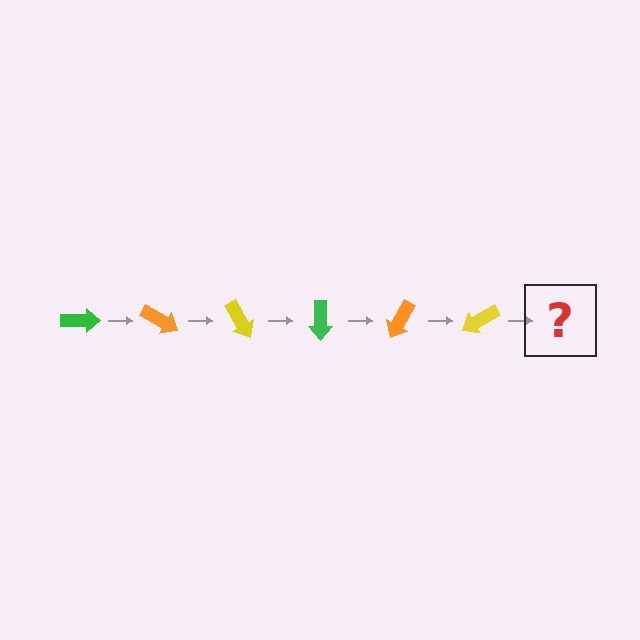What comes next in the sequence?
The next element should be a green arrow, rotated 180 degrees from the start.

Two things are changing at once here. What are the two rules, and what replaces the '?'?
The two rules are that it rotates 30 degrees each step and the color cycles through green, orange, and yellow. The '?' should be a green arrow, rotated 180 degrees from the start.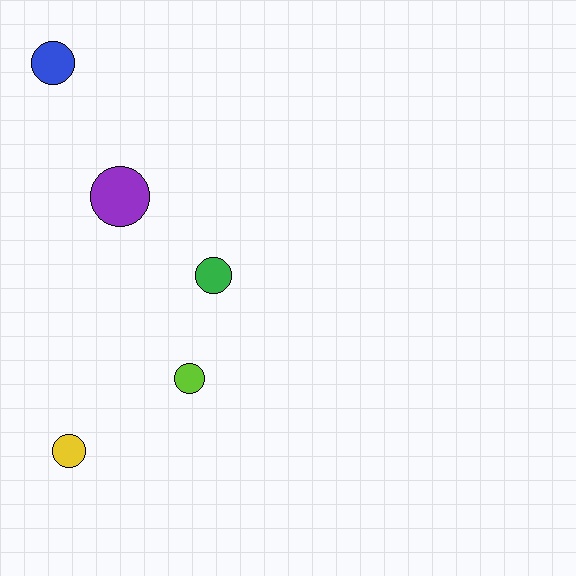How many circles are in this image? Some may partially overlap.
There are 5 circles.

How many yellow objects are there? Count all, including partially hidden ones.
There is 1 yellow object.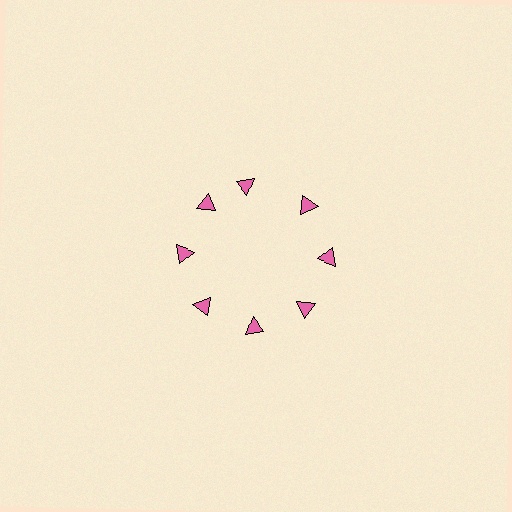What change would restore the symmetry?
The symmetry would be restored by rotating it back into even spacing with its neighbors so that all 8 triangles sit at equal angles and equal distance from the center.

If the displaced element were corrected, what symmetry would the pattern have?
It would have 8-fold rotational symmetry — the pattern would map onto itself every 45 degrees.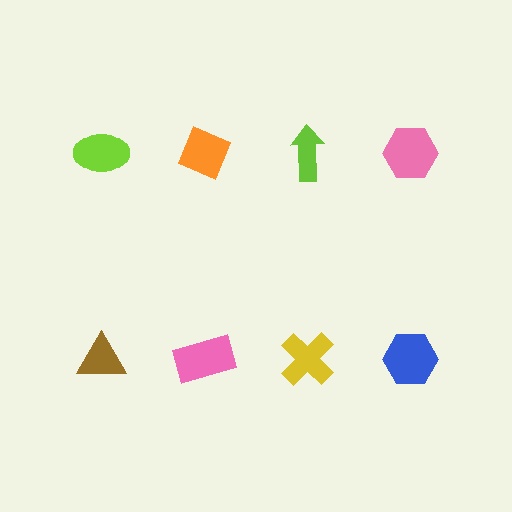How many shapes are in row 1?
4 shapes.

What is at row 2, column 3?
A yellow cross.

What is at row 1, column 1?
A lime ellipse.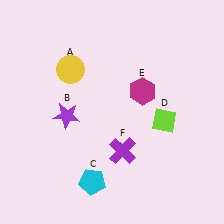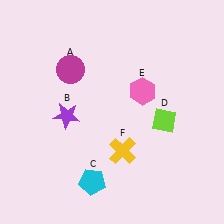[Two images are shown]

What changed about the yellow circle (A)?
In Image 1, A is yellow. In Image 2, it changed to magenta.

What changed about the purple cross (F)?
In Image 1, F is purple. In Image 2, it changed to yellow.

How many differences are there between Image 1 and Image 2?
There are 3 differences between the two images.